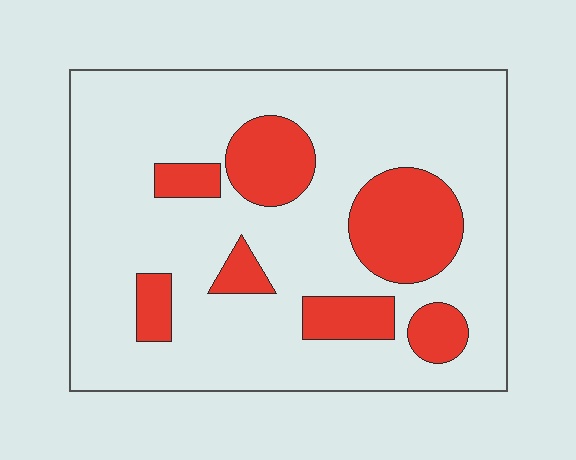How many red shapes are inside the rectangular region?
7.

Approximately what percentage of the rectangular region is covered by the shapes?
Approximately 20%.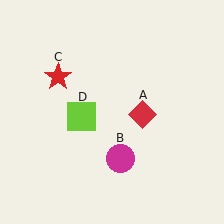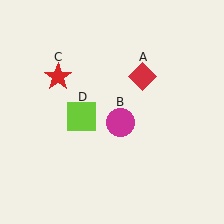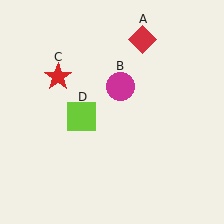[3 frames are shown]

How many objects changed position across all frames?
2 objects changed position: red diamond (object A), magenta circle (object B).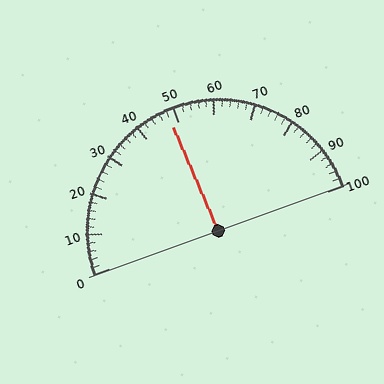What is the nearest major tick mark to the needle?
The nearest major tick mark is 50.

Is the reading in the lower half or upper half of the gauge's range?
The reading is in the lower half of the range (0 to 100).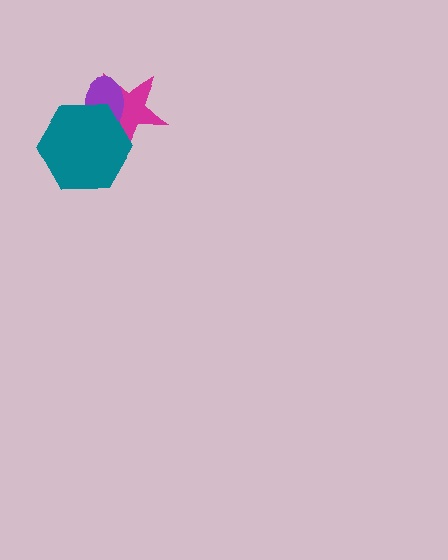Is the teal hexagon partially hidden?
No, no other shape covers it.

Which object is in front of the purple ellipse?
The teal hexagon is in front of the purple ellipse.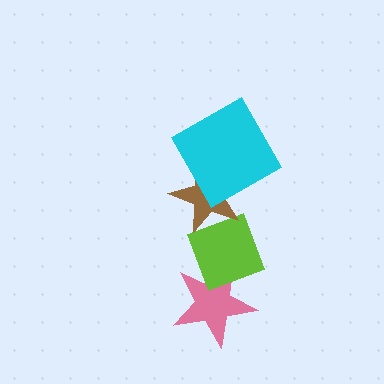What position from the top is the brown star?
The brown star is 2nd from the top.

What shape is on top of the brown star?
The cyan square is on top of the brown star.